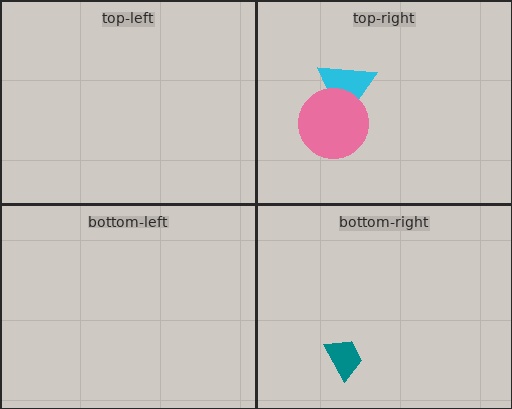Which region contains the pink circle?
The top-right region.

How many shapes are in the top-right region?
2.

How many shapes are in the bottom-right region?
1.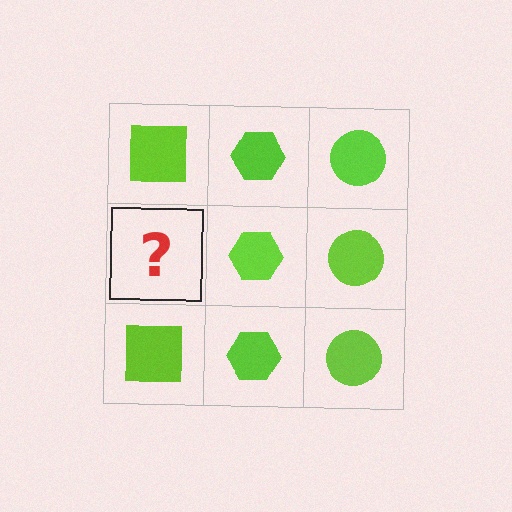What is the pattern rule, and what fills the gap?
The rule is that each column has a consistent shape. The gap should be filled with a lime square.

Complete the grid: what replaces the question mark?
The question mark should be replaced with a lime square.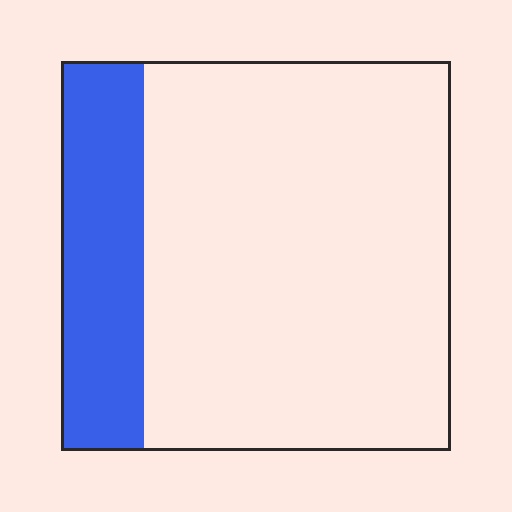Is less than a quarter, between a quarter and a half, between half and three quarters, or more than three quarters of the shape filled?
Less than a quarter.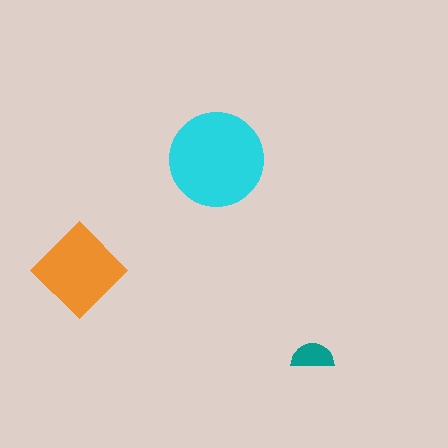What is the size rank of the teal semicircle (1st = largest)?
3rd.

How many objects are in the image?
There are 3 objects in the image.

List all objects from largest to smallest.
The cyan circle, the orange diamond, the teal semicircle.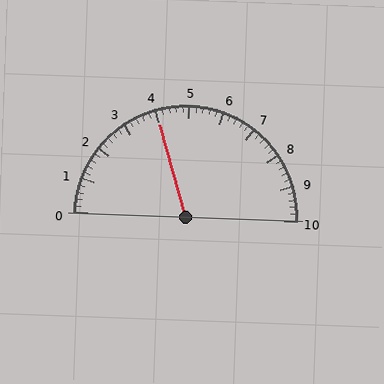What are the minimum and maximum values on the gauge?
The gauge ranges from 0 to 10.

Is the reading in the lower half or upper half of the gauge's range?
The reading is in the lower half of the range (0 to 10).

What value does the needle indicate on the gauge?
The needle indicates approximately 4.0.